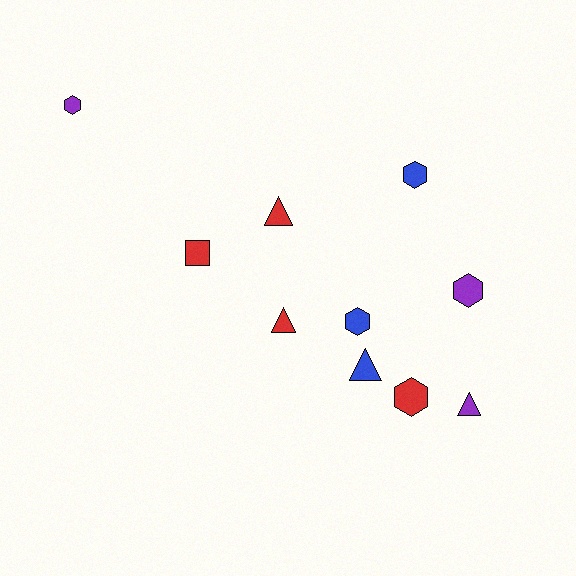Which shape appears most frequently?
Hexagon, with 5 objects.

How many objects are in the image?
There are 10 objects.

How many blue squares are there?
There are no blue squares.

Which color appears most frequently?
Red, with 4 objects.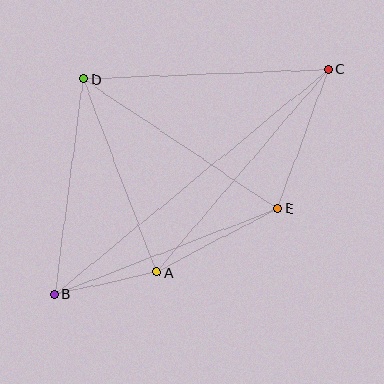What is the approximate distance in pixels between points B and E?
The distance between B and E is approximately 238 pixels.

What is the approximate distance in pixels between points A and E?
The distance between A and E is approximately 137 pixels.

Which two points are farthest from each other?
Points B and C are farthest from each other.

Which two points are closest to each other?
Points A and B are closest to each other.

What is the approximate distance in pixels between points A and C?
The distance between A and C is approximately 266 pixels.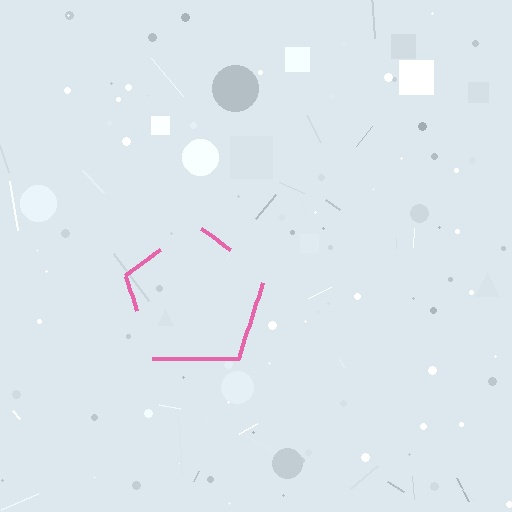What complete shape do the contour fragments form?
The contour fragments form a pentagon.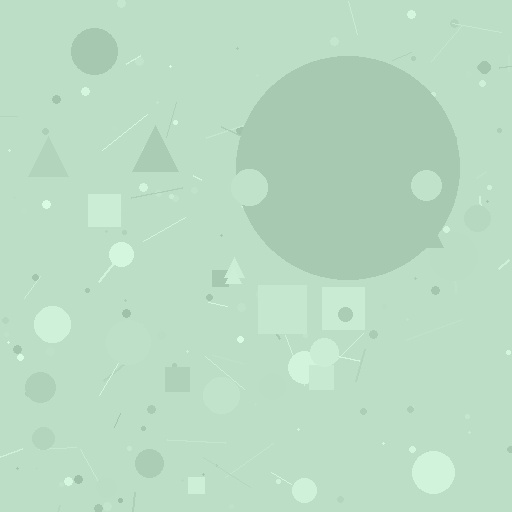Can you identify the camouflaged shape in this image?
The camouflaged shape is a circle.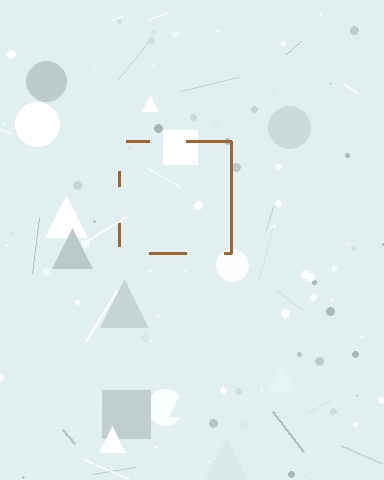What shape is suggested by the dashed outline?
The dashed outline suggests a square.